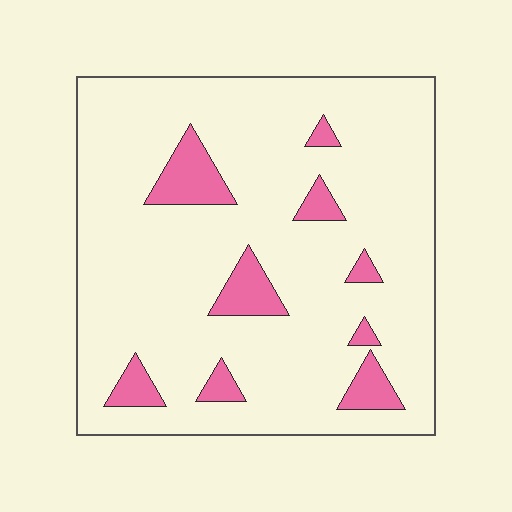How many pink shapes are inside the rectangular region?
9.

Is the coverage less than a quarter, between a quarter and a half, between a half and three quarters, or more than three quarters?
Less than a quarter.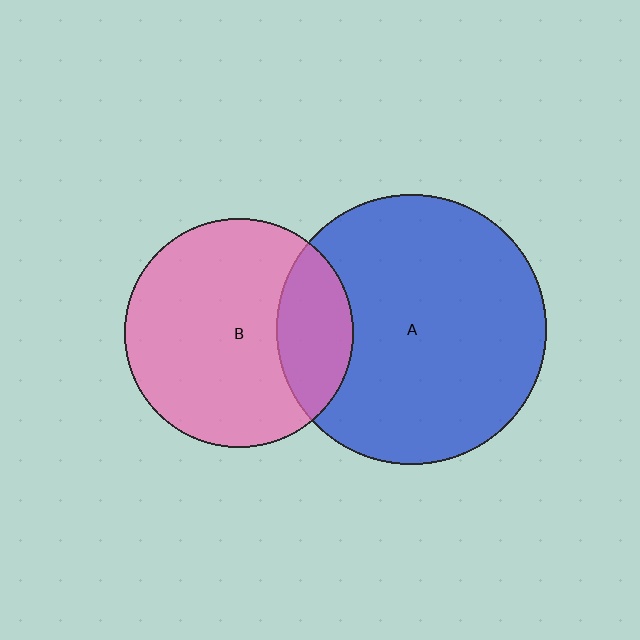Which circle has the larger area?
Circle A (blue).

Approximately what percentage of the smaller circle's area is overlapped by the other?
Approximately 25%.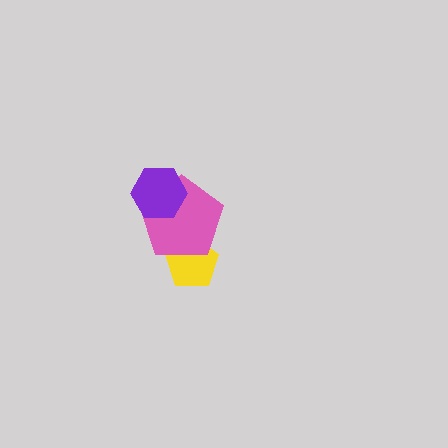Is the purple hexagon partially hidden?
No, no other shape covers it.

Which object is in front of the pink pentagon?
The purple hexagon is in front of the pink pentagon.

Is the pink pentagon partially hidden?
Yes, it is partially covered by another shape.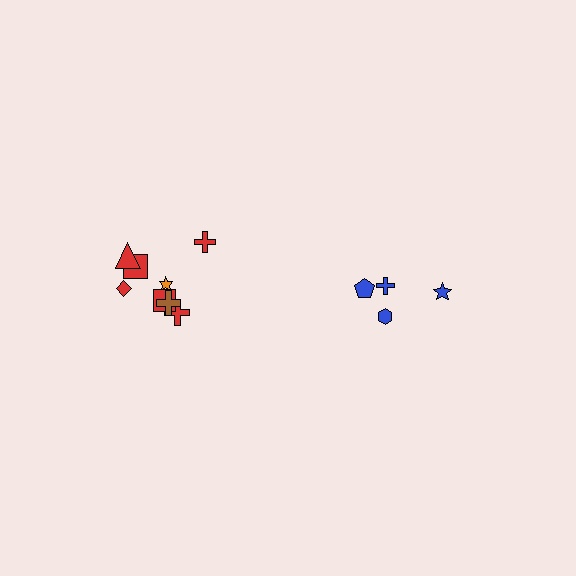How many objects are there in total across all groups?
There are 12 objects.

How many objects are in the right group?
There are 4 objects.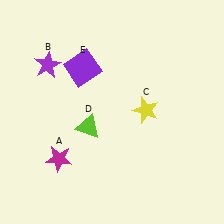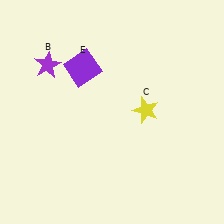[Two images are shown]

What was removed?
The magenta star (A), the lime triangle (D) were removed in Image 2.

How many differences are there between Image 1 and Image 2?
There are 2 differences between the two images.